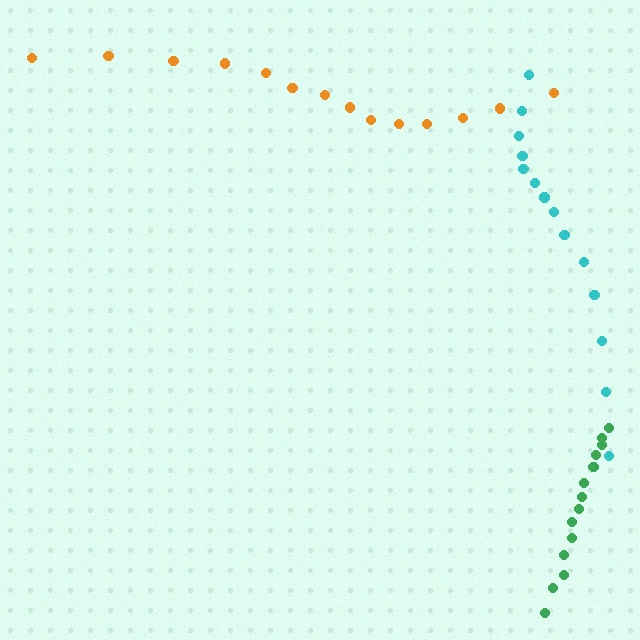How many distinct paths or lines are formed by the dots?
There are 3 distinct paths.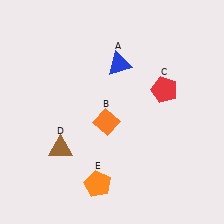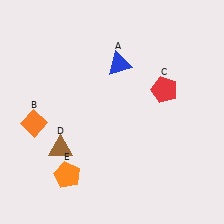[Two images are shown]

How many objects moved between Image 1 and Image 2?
2 objects moved between the two images.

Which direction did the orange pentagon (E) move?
The orange pentagon (E) moved left.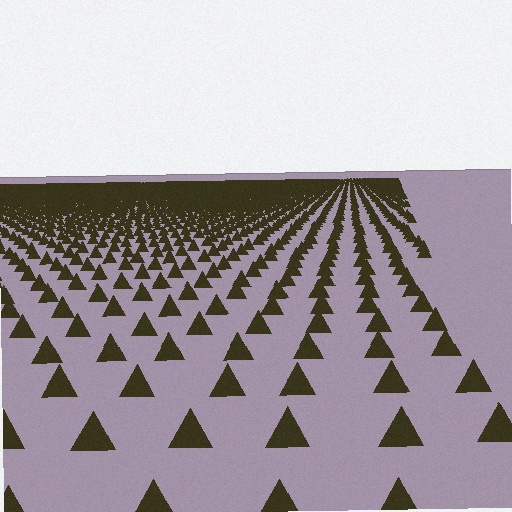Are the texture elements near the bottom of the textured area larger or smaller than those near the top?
Larger. Near the bottom, elements are closer to the viewer and appear at a bigger on-screen size.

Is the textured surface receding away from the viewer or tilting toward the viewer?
The surface is receding away from the viewer. Texture elements get smaller and denser toward the top.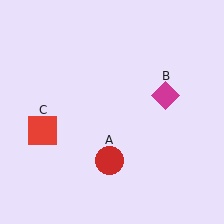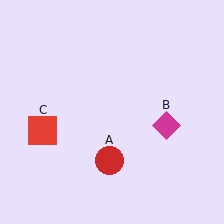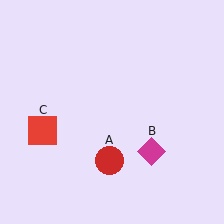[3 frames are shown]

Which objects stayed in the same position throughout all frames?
Red circle (object A) and red square (object C) remained stationary.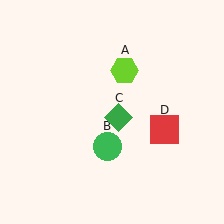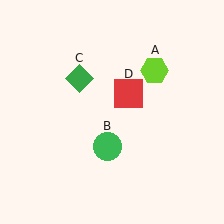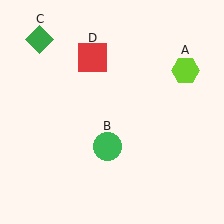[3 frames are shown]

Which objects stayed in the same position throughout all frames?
Green circle (object B) remained stationary.